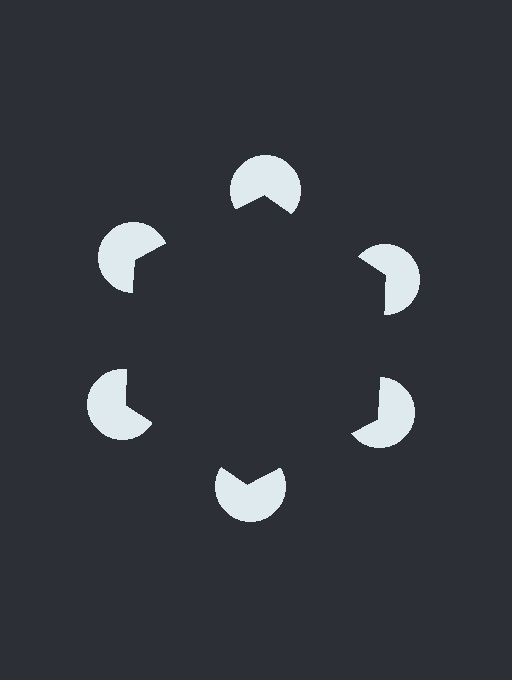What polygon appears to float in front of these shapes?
An illusory hexagon — its edges are inferred from the aligned wedge cuts in the pac-man discs, not physically drawn.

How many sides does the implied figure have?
6 sides.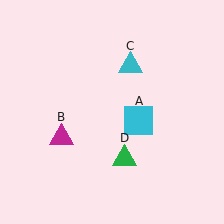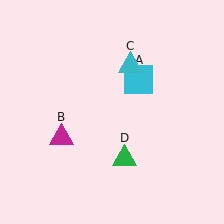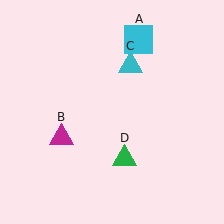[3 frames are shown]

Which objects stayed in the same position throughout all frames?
Magenta triangle (object B) and cyan triangle (object C) and green triangle (object D) remained stationary.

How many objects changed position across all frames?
1 object changed position: cyan square (object A).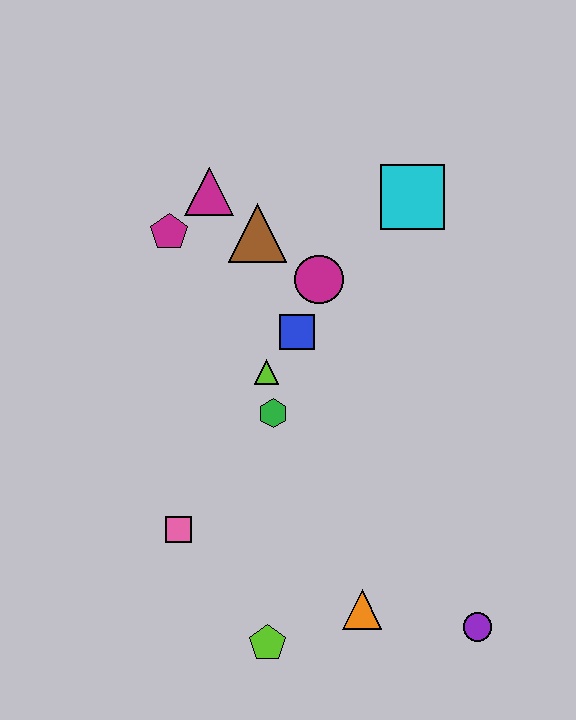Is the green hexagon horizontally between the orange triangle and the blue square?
No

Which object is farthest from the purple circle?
The magenta triangle is farthest from the purple circle.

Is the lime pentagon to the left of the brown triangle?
No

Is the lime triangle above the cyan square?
No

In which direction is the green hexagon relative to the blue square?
The green hexagon is below the blue square.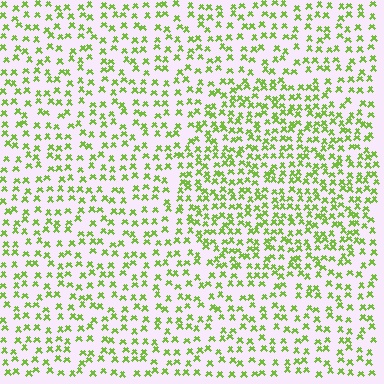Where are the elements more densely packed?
The elements are more densely packed inside the circle boundary.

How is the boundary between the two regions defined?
The boundary is defined by a change in element density (approximately 1.6x ratio). All elements are the same color, size, and shape.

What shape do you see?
I see a circle.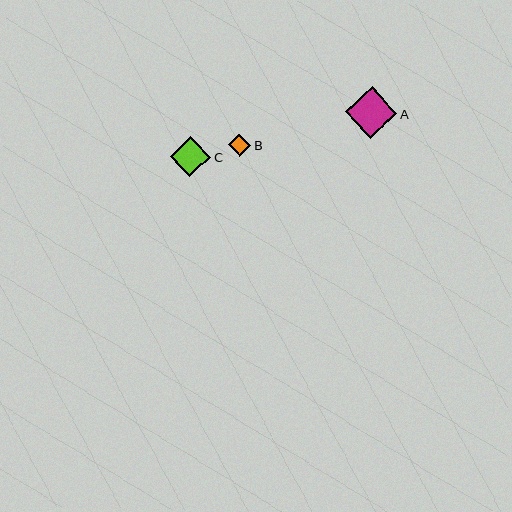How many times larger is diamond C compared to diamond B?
Diamond C is approximately 1.8 times the size of diamond B.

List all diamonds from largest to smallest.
From largest to smallest: A, C, B.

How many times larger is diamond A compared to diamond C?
Diamond A is approximately 1.3 times the size of diamond C.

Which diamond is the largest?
Diamond A is the largest with a size of approximately 52 pixels.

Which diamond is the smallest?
Diamond B is the smallest with a size of approximately 22 pixels.